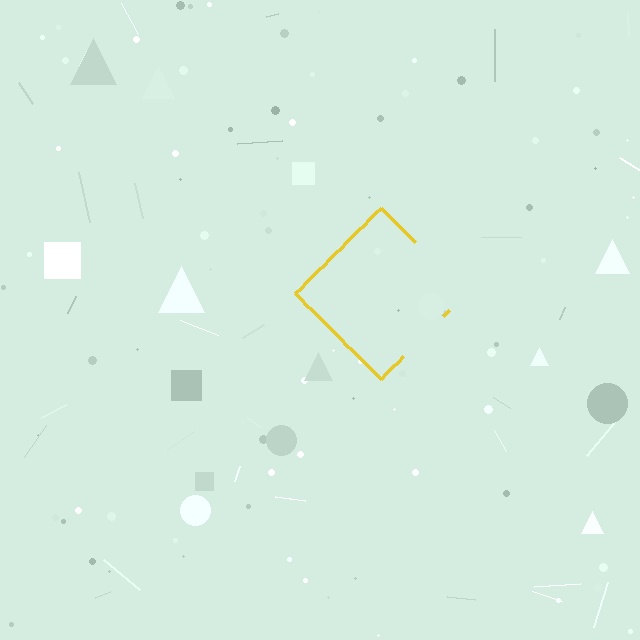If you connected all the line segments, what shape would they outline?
They would outline a diamond.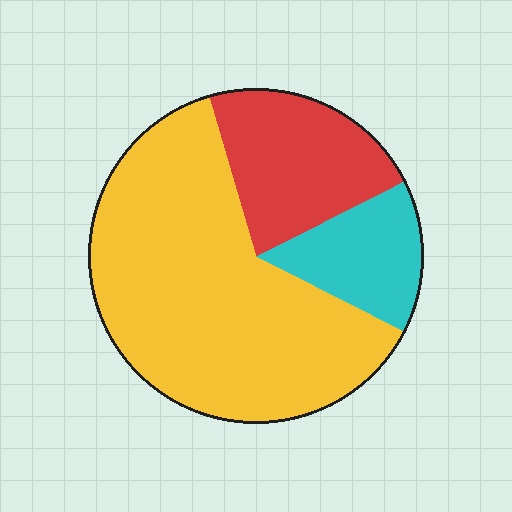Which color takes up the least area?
Cyan, at roughly 15%.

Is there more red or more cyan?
Red.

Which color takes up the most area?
Yellow, at roughly 65%.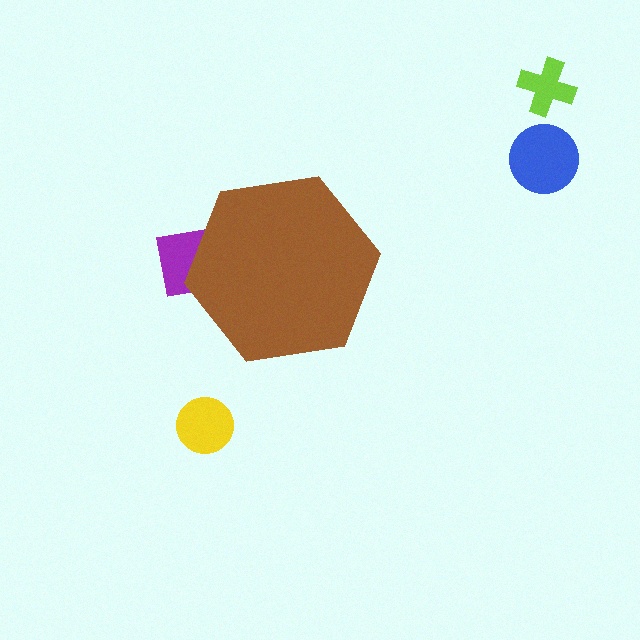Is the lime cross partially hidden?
No, the lime cross is fully visible.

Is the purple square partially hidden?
Yes, the purple square is partially hidden behind the brown hexagon.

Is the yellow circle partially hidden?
No, the yellow circle is fully visible.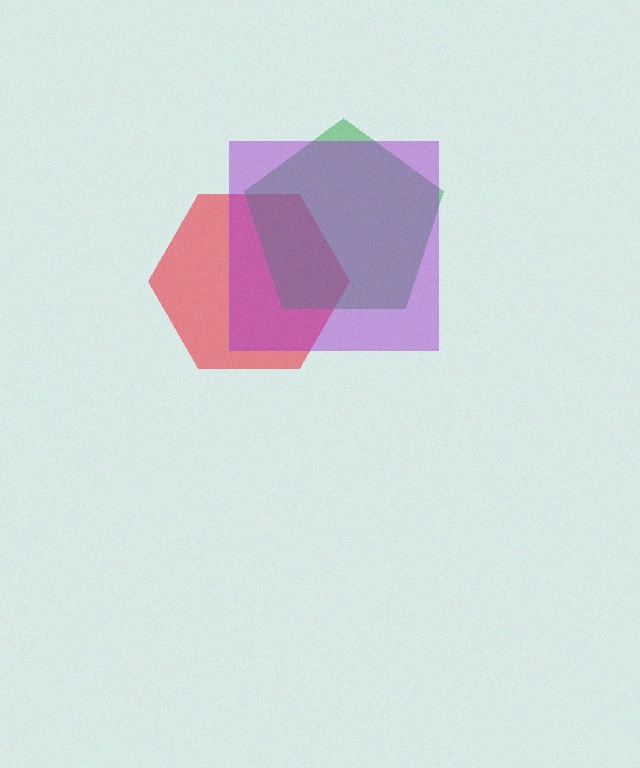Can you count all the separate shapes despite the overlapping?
Yes, there are 3 separate shapes.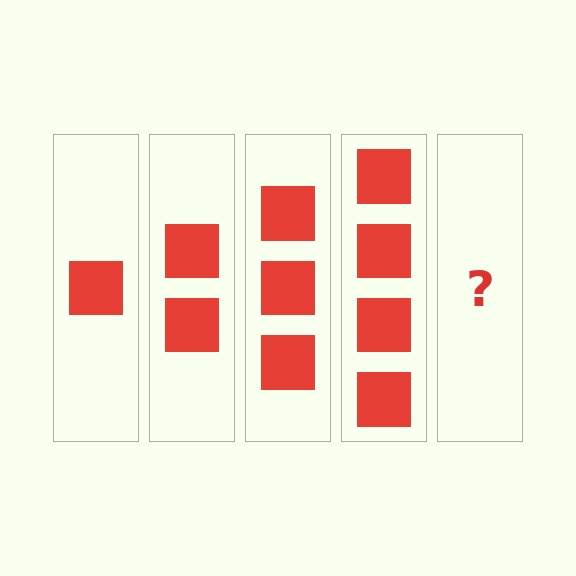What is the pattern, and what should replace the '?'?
The pattern is that each step adds one more square. The '?' should be 5 squares.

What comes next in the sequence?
The next element should be 5 squares.